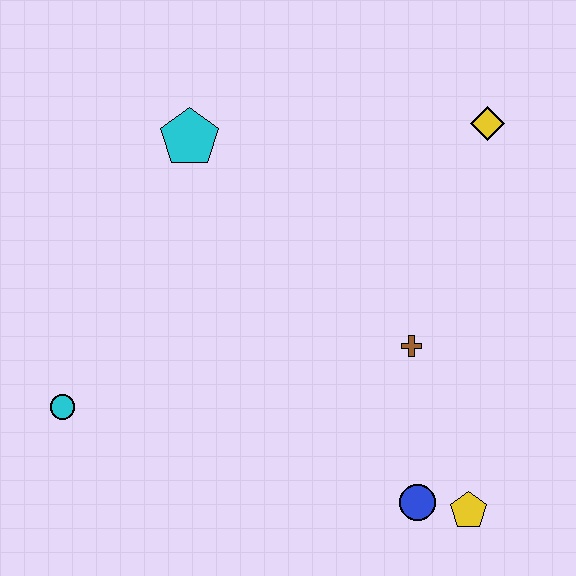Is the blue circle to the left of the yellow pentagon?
Yes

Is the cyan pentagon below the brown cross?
No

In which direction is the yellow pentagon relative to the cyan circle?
The yellow pentagon is to the right of the cyan circle.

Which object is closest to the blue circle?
The yellow pentagon is closest to the blue circle.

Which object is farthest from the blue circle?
The cyan pentagon is farthest from the blue circle.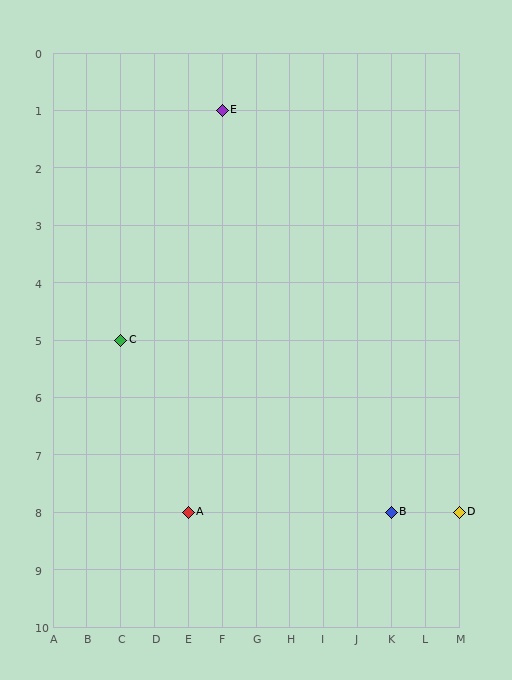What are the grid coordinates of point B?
Point B is at grid coordinates (K, 8).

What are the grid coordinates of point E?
Point E is at grid coordinates (F, 1).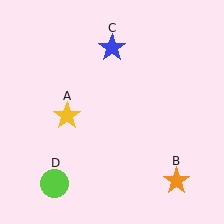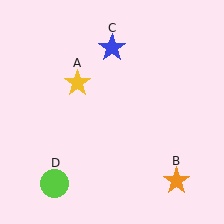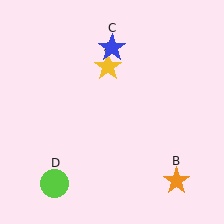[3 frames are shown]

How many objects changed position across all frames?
1 object changed position: yellow star (object A).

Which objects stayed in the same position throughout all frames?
Orange star (object B) and blue star (object C) and lime circle (object D) remained stationary.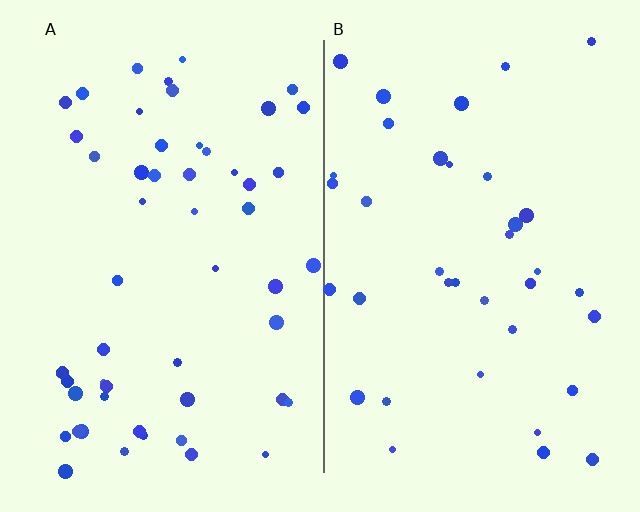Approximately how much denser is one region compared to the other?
Approximately 1.5× — region A over region B.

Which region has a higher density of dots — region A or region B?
A (the left).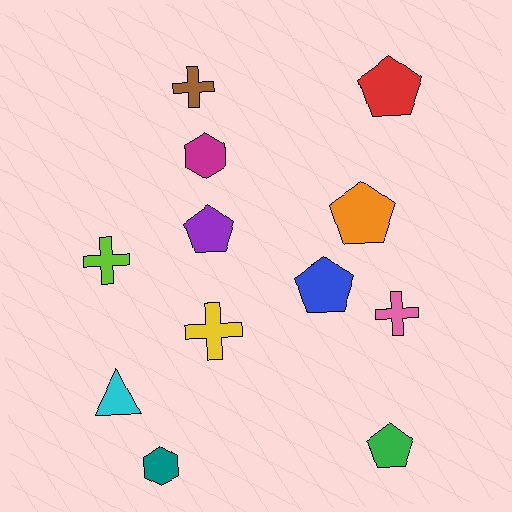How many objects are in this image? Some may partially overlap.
There are 12 objects.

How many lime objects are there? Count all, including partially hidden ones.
There is 1 lime object.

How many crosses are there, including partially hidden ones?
There are 4 crosses.